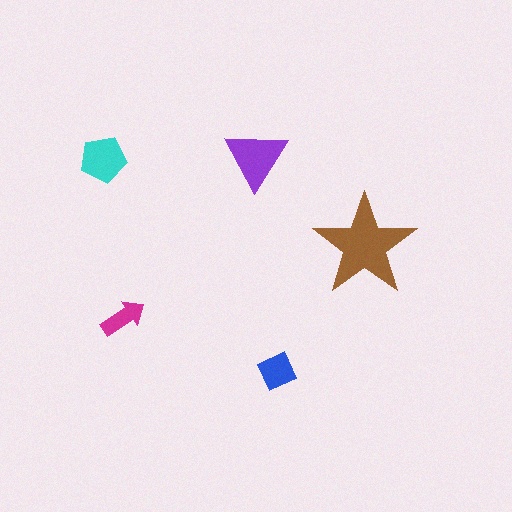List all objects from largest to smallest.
The brown star, the purple triangle, the cyan pentagon, the blue diamond, the magenta arrow.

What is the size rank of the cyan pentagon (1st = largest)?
3rd.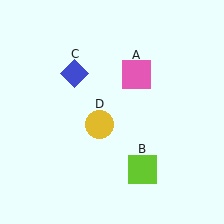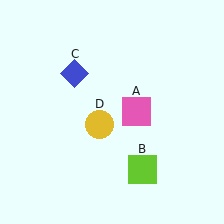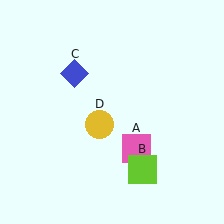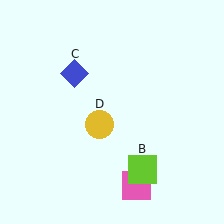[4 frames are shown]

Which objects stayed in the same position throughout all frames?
Lime square (object B) and blue diamond (object C) and yellow circle (object D) remained stationary.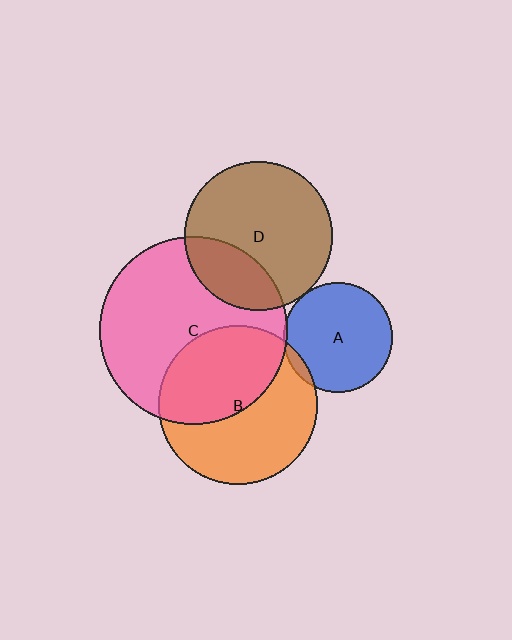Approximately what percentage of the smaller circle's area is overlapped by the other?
Approximately 5%.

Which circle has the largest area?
Circle C (pink).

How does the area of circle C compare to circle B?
Approximately 1.4 times.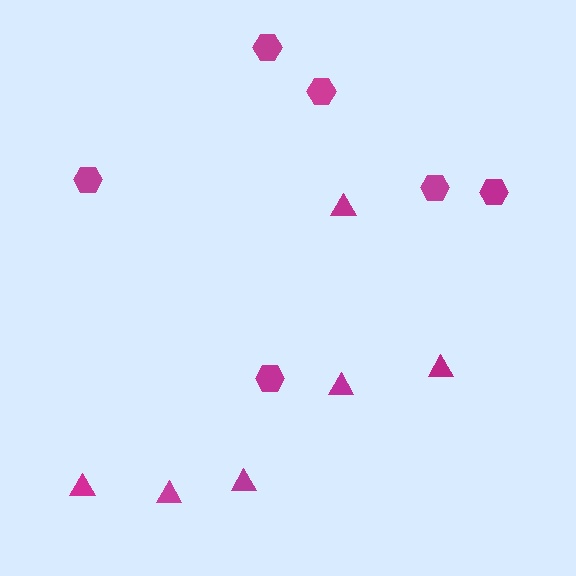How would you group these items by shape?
There are 2 groups: one group of hexagons (6) and one group of triangles (6).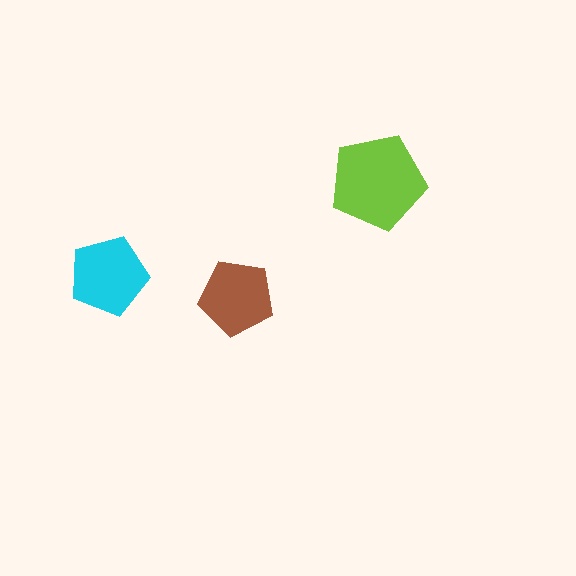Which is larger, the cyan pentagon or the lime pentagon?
The lime one.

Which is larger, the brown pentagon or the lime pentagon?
The lime one.